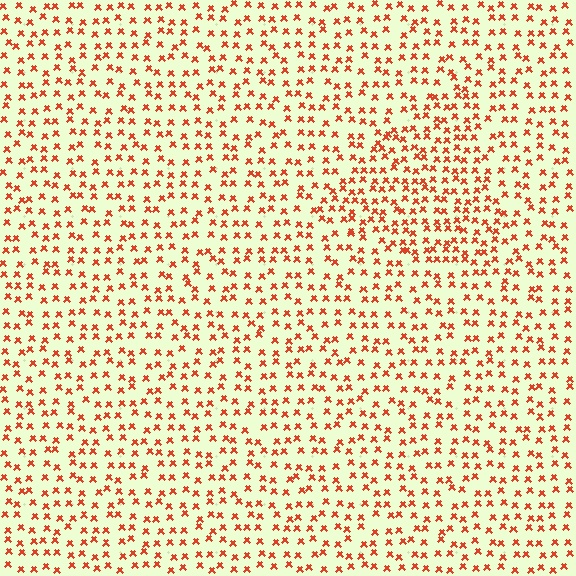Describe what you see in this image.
The image contains small red elements arranged at two different densities. A triangle-shaped region is visible where the elements are more densely packed than the surrounding area.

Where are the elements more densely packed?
The elements are more densely packed inside the triangle boundary.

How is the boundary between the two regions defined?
The boundary is defined by a change in element density (approximately 1.5x ratio). All elements are the same color, size, and shape.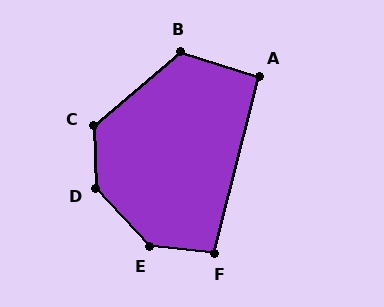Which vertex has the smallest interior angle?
A, at approximately 93 degrees.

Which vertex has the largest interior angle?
D, at approximately 139 degrees.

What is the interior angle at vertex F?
Approximately 98 degrees (obtuse).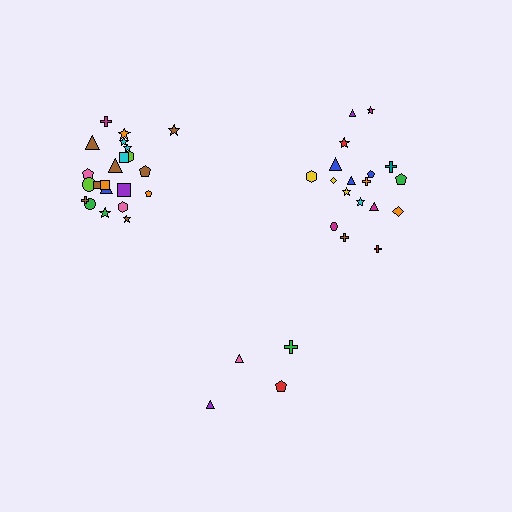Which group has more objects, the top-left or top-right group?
The top-left group.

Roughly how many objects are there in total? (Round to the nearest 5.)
Roughly 45 objects in total.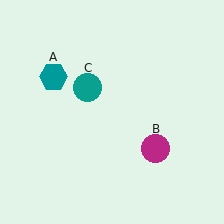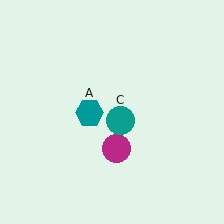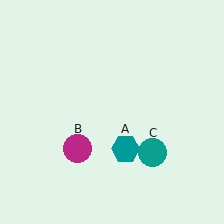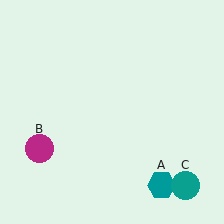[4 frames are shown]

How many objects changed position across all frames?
3 objects changed position: teal hexagon (object A), magenta circle (object B), teal circle (object C).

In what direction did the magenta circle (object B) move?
The magenta circle (object B) moved left.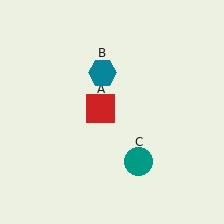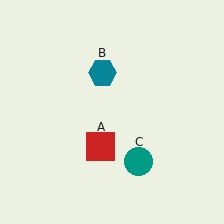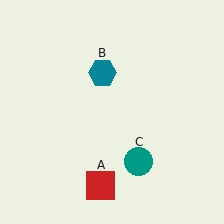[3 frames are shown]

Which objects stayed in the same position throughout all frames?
Teal hexagon (object B) and teal circle (object C) remained stationary.